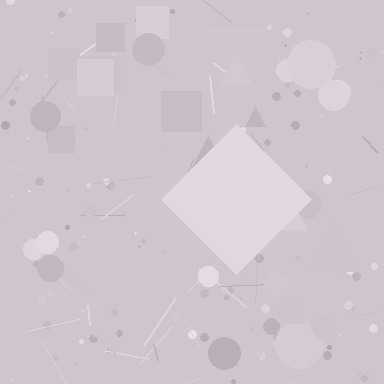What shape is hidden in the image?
A diamond is hidden in the image.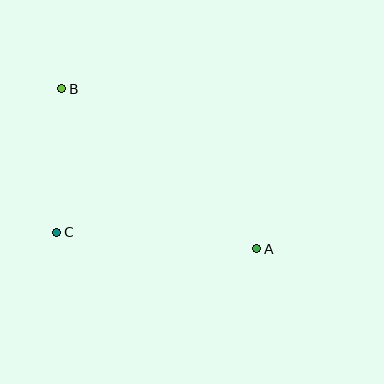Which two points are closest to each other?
Points B and C are closest to each other.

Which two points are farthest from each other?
Points A and B are farthest from each other.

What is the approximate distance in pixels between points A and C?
The distance between A and C is approximately 201 pixels.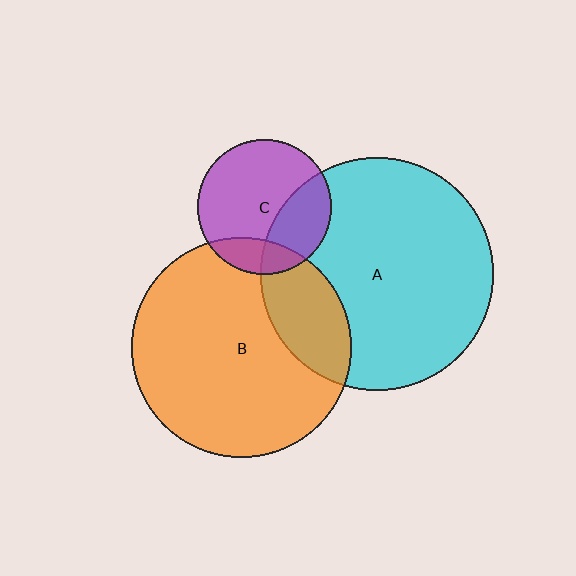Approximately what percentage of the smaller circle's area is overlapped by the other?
Approximately 30%.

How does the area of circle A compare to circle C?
Approximately 3.0 times.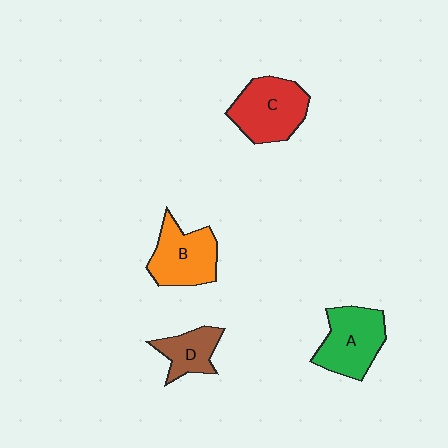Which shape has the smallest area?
Shape D (brown).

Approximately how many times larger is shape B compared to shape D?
Approximately 1.6 times.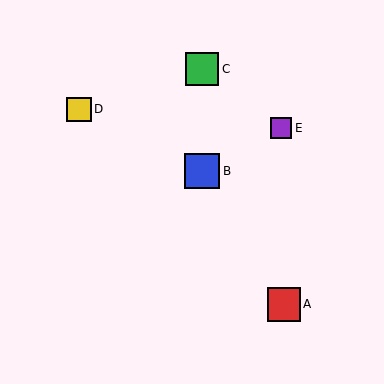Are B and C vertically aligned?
Yes, both are at x≈202.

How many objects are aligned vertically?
2 objects (B, C) are aligned vertically.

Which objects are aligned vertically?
Objects B, C are aligned vertically.